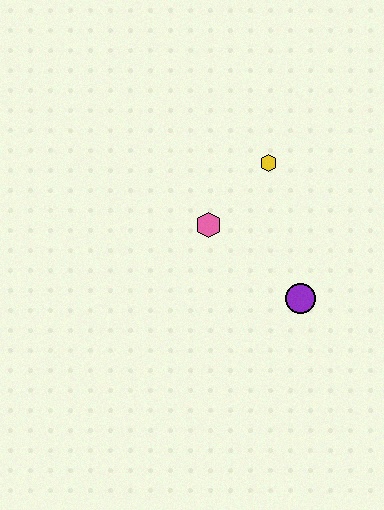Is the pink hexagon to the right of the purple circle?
No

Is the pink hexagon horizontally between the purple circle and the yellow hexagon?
No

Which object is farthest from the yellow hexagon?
The purple circle is farthest from the yellow hexagon.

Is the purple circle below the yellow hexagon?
Yes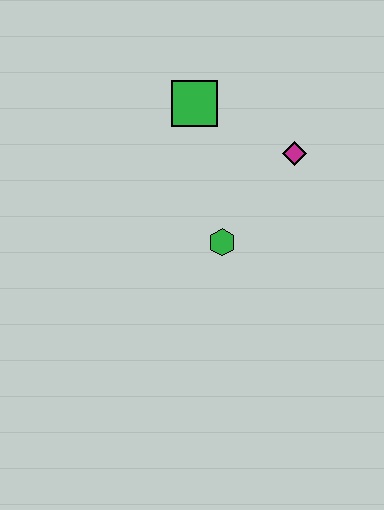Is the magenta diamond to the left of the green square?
No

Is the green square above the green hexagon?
Yes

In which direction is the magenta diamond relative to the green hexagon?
The magenta diamond is above the green hexagon.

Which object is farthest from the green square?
The green hexagon is farthest from the green square.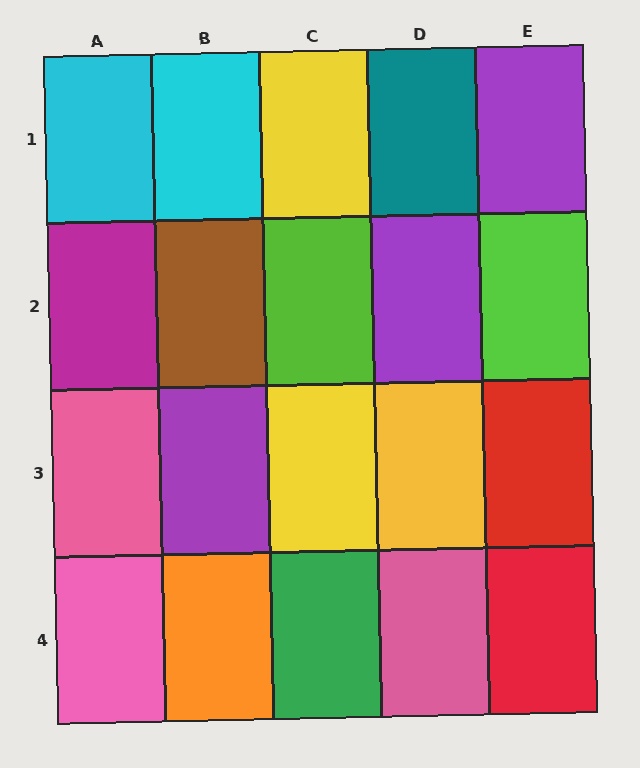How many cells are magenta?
1 cell is magenta.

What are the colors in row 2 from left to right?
Magenta, brown, lime, purple, lime.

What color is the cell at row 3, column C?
Yellow.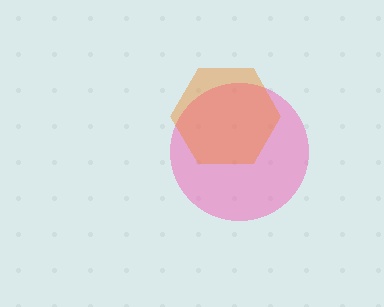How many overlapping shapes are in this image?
There are 2 overlapping shapes in the image.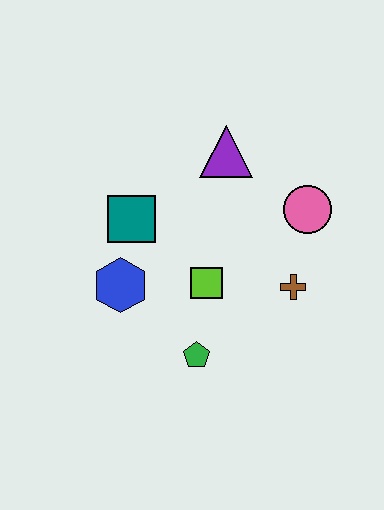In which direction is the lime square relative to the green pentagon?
The lime square is above the green pentagon.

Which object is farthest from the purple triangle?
The green pentagon is farthest from the purple triangle.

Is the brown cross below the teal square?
Yes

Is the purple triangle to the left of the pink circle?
Yes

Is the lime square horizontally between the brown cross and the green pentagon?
Yes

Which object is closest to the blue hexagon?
The teal square is closest to the blue hexagon.